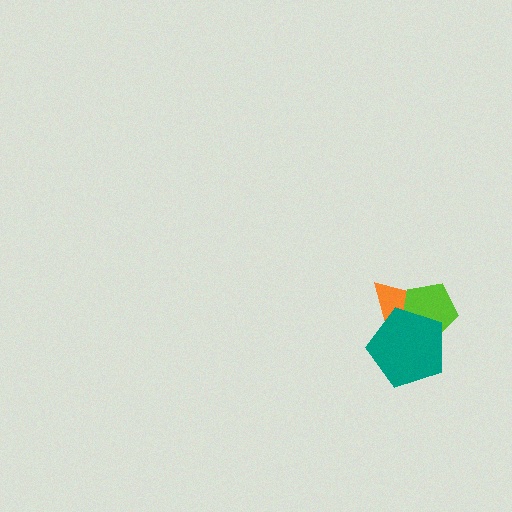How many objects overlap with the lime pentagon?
2 objects overlap with the lime pentagon.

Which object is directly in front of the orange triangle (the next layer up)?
The lime pentagon is directly in front of the orange triangle.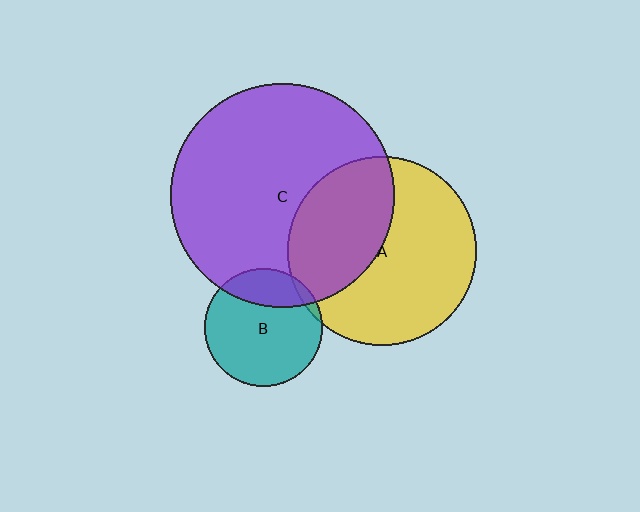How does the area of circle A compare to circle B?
Approximately 2.6 times.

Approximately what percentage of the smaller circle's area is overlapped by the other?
Approximately 5%.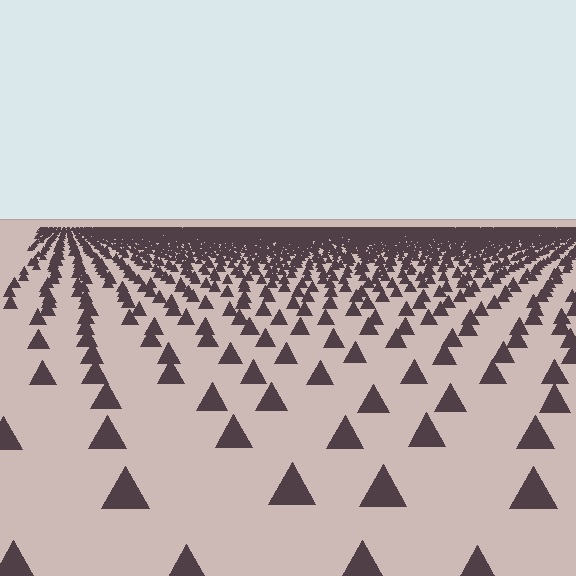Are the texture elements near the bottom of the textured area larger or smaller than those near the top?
Larger. Near the bottom, elements are closer to the viewer and appear at a bigger on-screen size.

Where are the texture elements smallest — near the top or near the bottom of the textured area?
Near the top.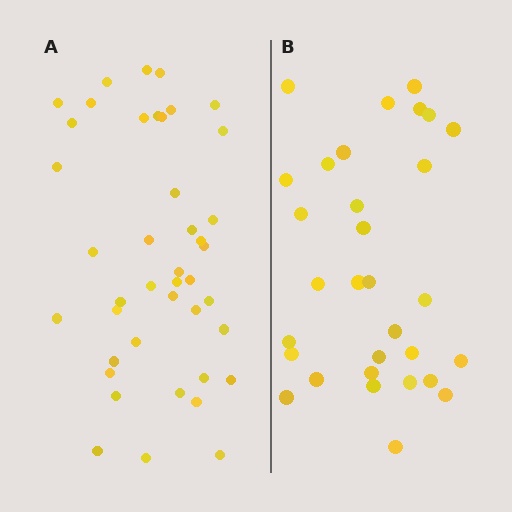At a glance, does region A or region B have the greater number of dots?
Region A (the left region) has more dots.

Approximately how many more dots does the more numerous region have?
Region A has roughly 12 or so more dots than region B.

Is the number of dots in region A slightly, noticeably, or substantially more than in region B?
Region A has noticeably more, but not dramatically so. The ratio is roughly 1.4 to 1.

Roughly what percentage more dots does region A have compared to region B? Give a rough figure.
About 35% more.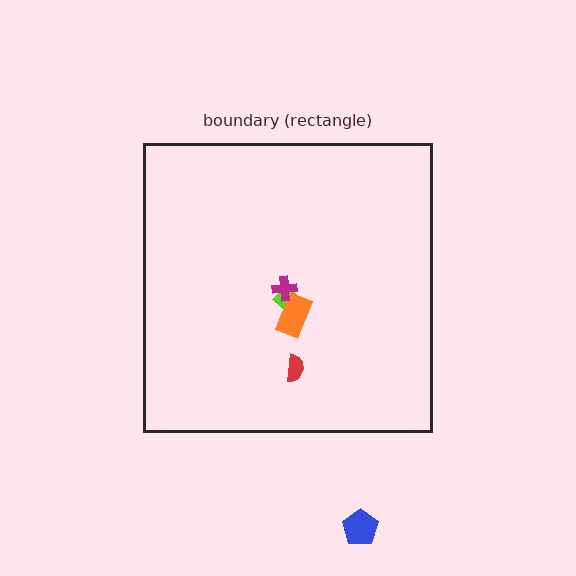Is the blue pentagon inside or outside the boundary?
Outside.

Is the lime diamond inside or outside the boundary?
Inside.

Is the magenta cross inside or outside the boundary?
Inside.